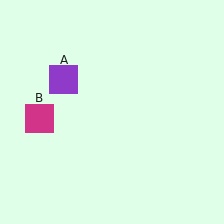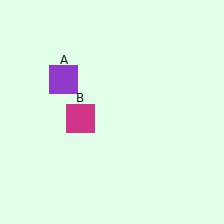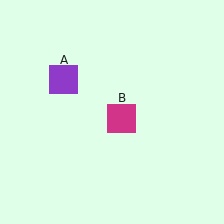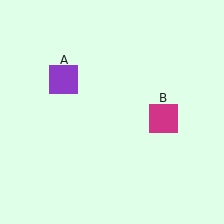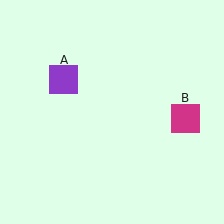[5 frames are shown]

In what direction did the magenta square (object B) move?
The magenta square (object B) moved right.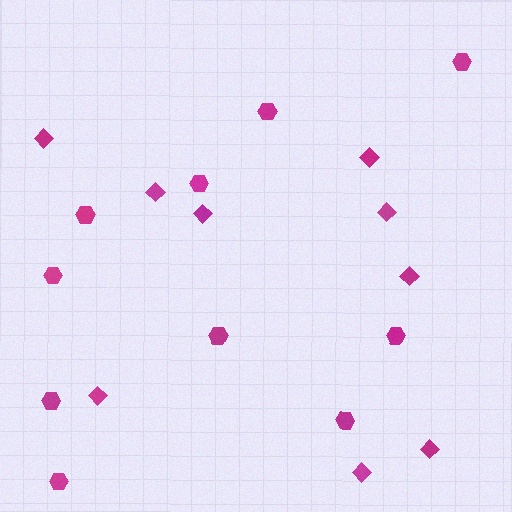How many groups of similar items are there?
There are 2 groups: one group of diamonds (9) and one group of hexagons (10).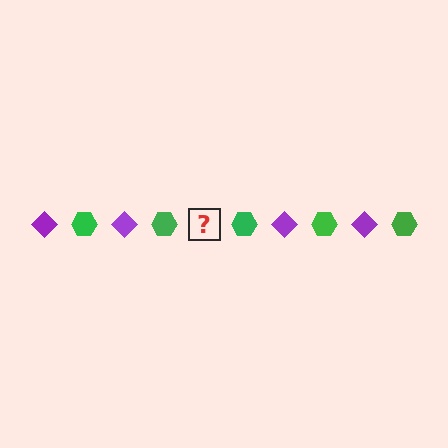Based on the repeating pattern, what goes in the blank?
The blank should be a purple diamond.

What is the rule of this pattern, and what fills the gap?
The rule is that the pattern alternates between purple diamond and green hexagon. The gap should be filled with a purple diamond.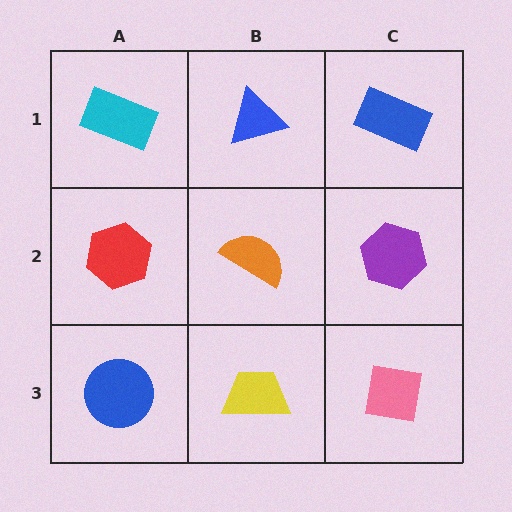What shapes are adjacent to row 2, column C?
A blue rectangle (row 1, column C), a pink square (row 3, column C), an orange semicircle (row 2, column B).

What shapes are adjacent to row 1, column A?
A red hexagon (row 2, column A), a blue triangle (row 1, column B).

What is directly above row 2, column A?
A cyan rectangle.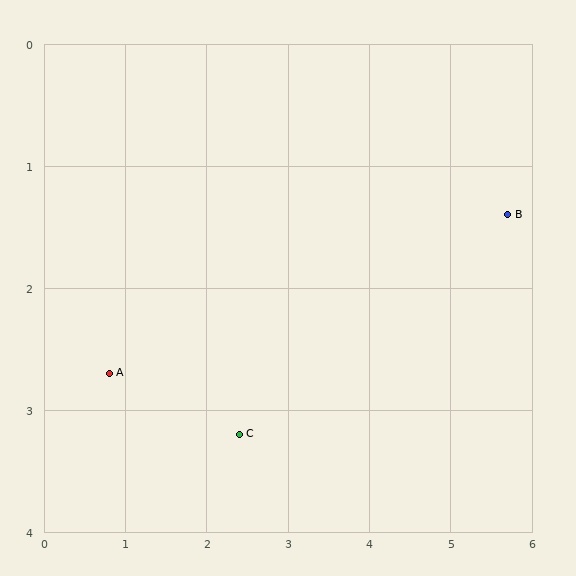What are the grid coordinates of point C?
Point C is at approximately (2.4, 3.2).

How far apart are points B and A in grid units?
Points B and A are about 5.1 grid units apart.